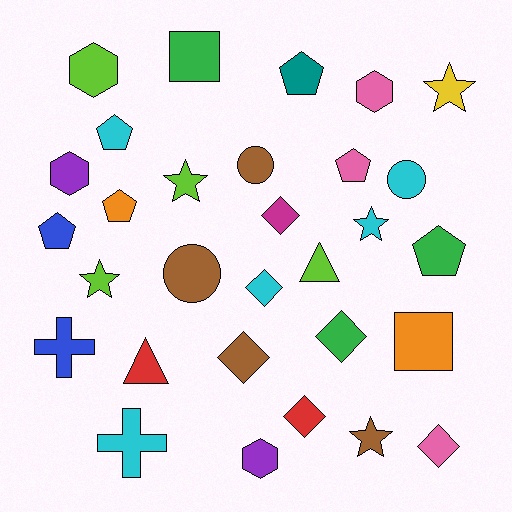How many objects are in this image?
There are 30 objects.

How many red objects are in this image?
There are 2 red objects.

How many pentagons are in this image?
There are 6 pentagons.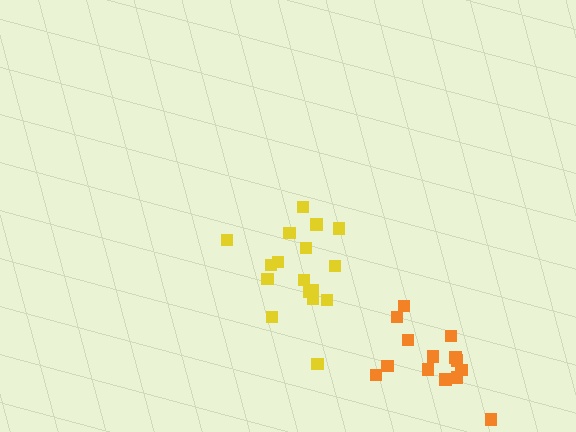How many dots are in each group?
Group 1: 17 dots, Group 2: 14 dots (31 total).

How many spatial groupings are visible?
There are 2 spatial groupings.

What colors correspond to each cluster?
The clusters are colored: yellow, orange.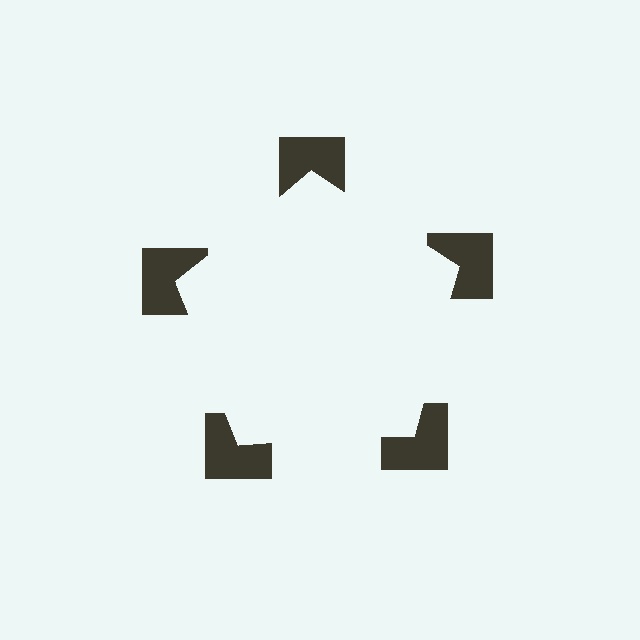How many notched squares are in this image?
There are 5 — one at each vertex of the illusory pentagon.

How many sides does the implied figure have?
5 sides.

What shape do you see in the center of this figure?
An illusory pentagon — its edges are inferred from the aligned wedge cuts in the notched squares, not physically drawn.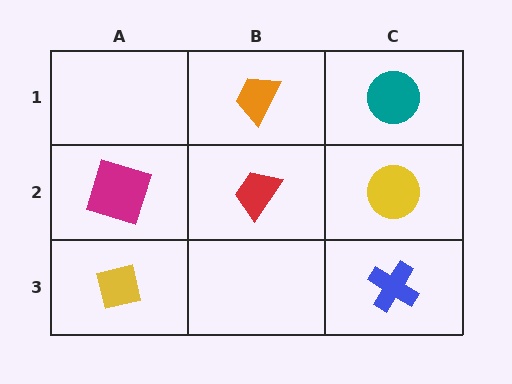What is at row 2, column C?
A yellow circle.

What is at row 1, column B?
An orange trapezoid.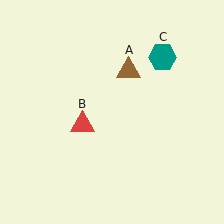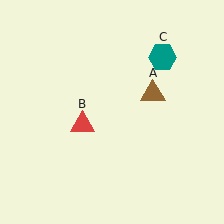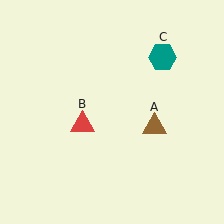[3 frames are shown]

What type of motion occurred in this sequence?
The brown triangle (object A) rotated clockwise around the center of the scene.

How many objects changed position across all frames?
1 object changed position: brown triangle (object A).